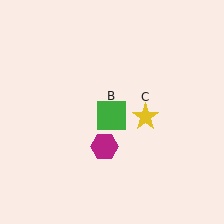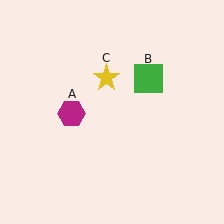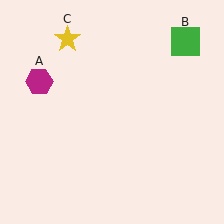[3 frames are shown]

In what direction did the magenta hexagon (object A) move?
The magenta hexagon (object A) moved up and to the left.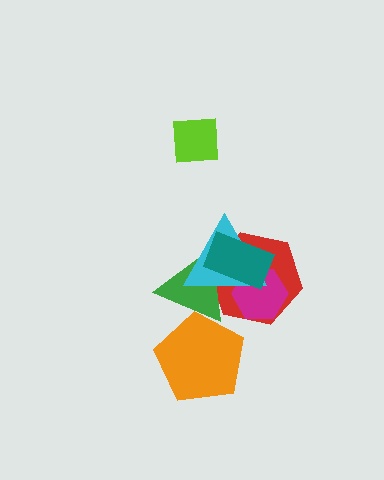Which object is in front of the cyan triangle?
The teal rectangle is in front of the cyan triangle.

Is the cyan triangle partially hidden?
Yes, it is partially covered by another shape.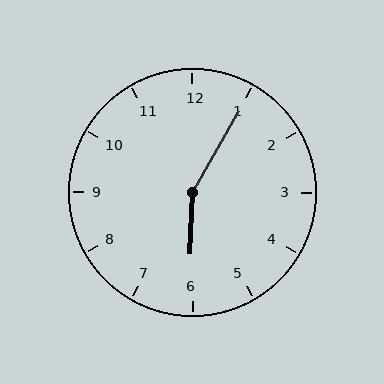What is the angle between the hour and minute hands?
Approximately 152 degrees.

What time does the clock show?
6:05.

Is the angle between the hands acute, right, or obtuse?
It is obtuse.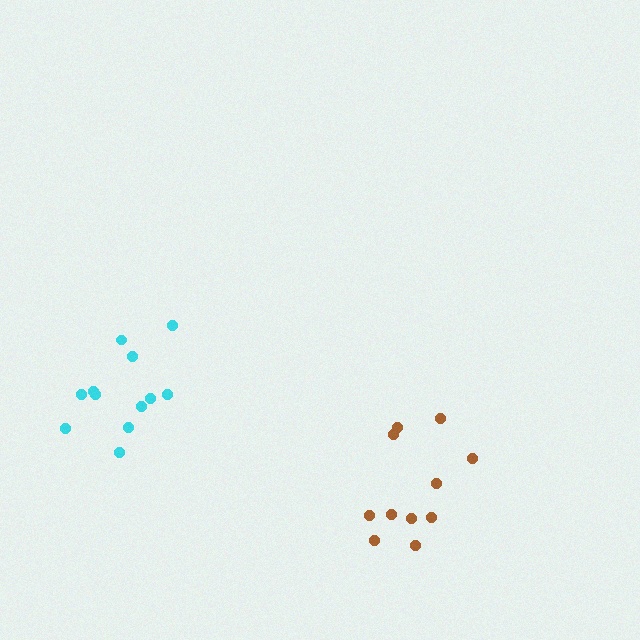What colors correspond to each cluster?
The clusters are colored: cyan, brown.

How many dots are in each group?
Group 1: 12 dots, Group 2: 11 dots (23 total).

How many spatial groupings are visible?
There are 2 spatial groupings.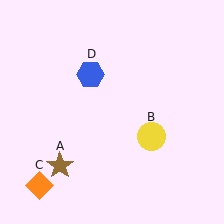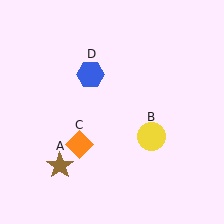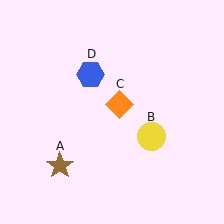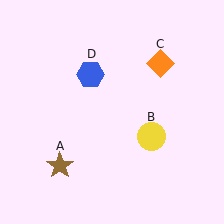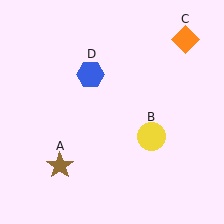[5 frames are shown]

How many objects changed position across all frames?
1 object changed position: orange diamond (object C).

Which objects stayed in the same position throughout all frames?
Brown star (object A) and yellow circle (object B) and blue hexagon (object D) remained stationary.